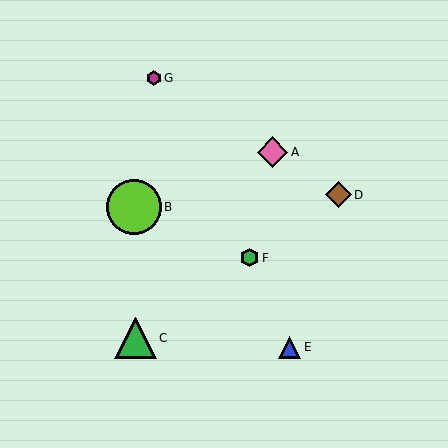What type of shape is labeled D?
Shape D is a brown diamond.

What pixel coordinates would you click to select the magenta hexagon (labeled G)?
Click at (154, 78) to select the magenta hexagon G.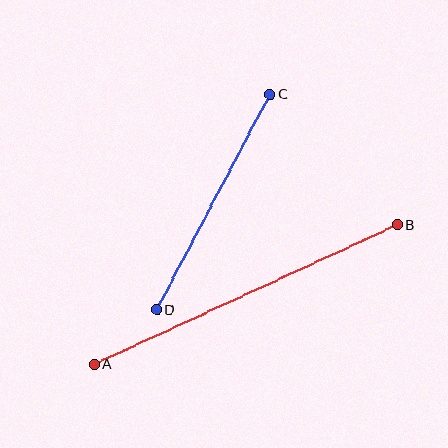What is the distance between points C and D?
The distance is approximately 244 pixels.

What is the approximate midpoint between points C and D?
The midpoint is at approximately (214, 202) pixels.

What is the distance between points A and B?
The distance is approximately 334 pixels.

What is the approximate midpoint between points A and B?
The midpoint is at approximately (246, 295) pixels.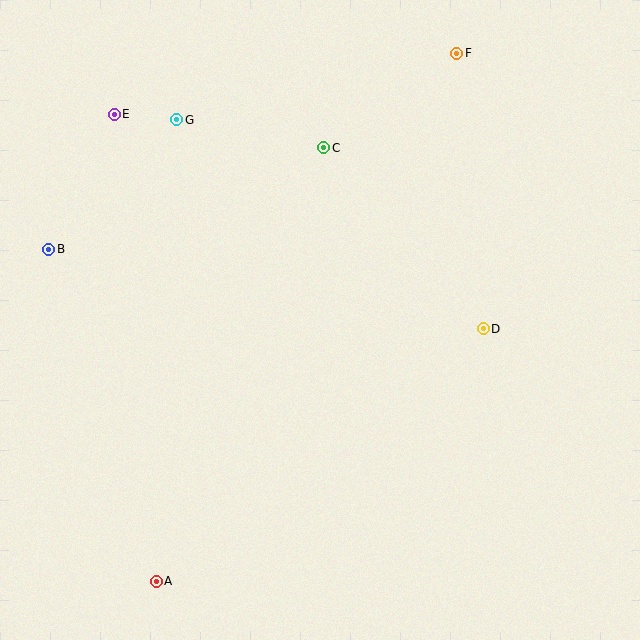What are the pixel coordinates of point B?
Point B is at (49, 249).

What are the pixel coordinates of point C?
Point C is at (324, 148).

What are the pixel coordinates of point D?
Point D is at (483, 329).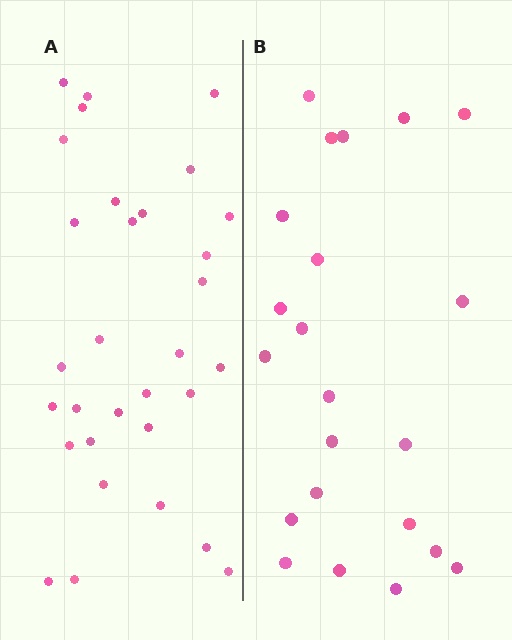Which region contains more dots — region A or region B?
Region A (the left region) has more dots.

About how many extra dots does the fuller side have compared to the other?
Region A has roughly 8 or so more dots than region B.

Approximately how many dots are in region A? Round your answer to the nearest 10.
About 30 dots. (The exact count is 31, which rounds to 30.)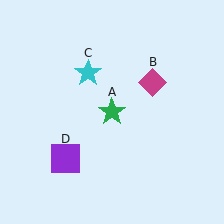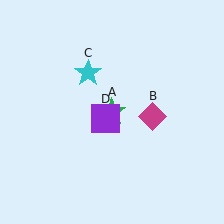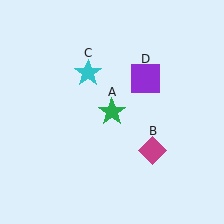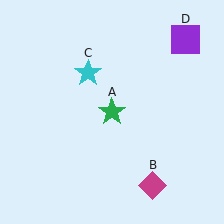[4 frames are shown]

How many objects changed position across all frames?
2 objects changed position: magenta diamond (object B), purple square (object D).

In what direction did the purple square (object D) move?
The purple square (object D) moved up and to the right.